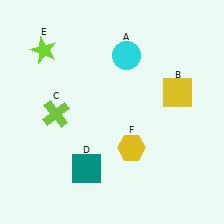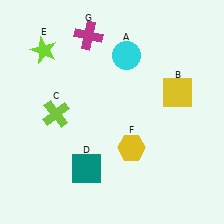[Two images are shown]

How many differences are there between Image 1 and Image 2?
There is 1 difference between the two images.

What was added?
A magenta cross (G) was added in Image 2.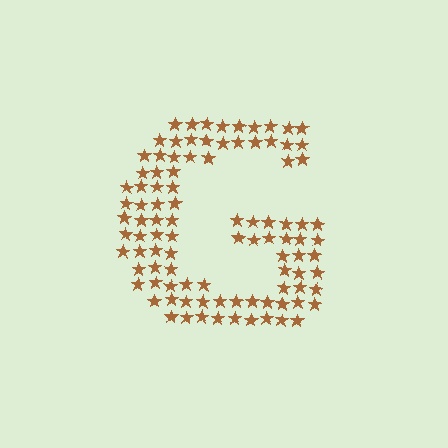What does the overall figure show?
The overall figure shows the letter G.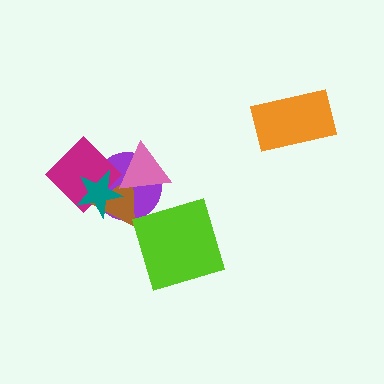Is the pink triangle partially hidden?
No, no other shape covers it.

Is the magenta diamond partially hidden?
Yes, it is partially covered by another shape.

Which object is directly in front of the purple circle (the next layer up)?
The magenta diamond is directly in front of the purple circle.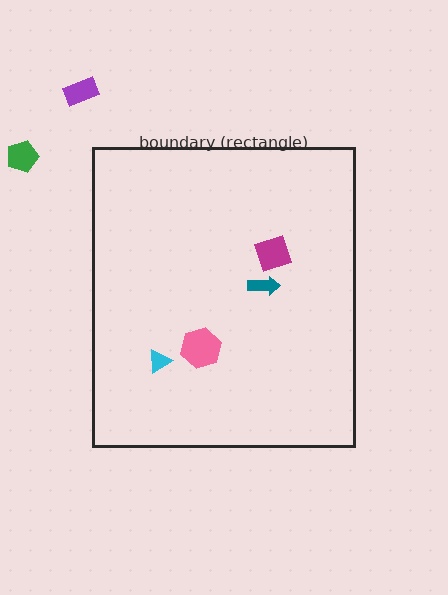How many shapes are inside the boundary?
4 inside, 2 outside.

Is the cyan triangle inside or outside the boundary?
Inside.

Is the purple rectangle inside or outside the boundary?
Outside.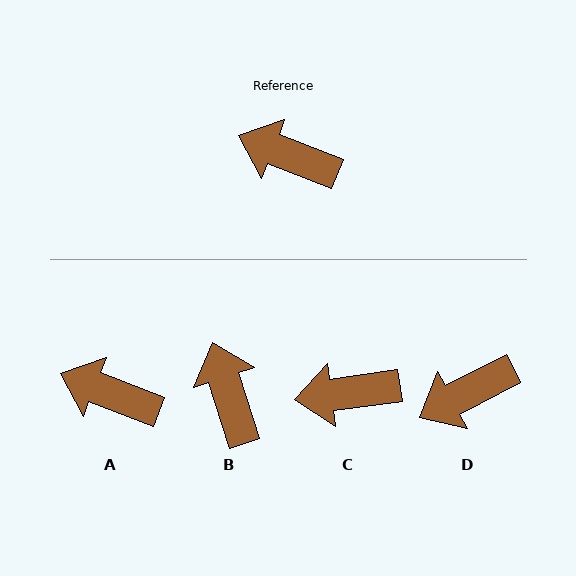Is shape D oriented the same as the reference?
No, it is off by about 49 degrees.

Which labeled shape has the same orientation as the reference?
A.